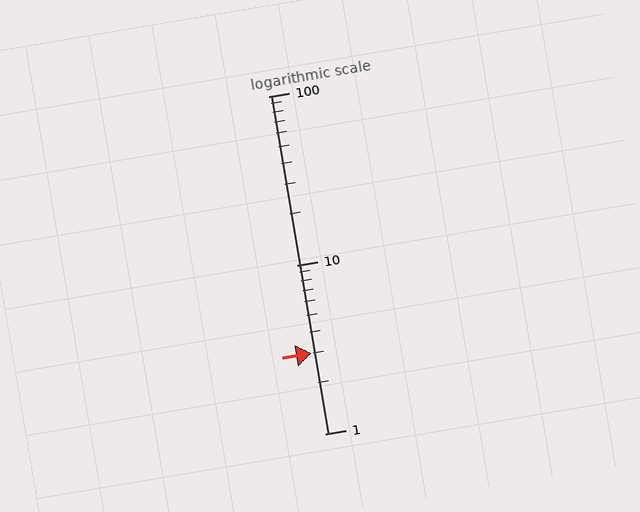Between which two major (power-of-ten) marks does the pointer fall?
The pointer is between 1 and 10.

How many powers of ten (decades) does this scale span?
The scale spans 2 decades, from 1 to 100.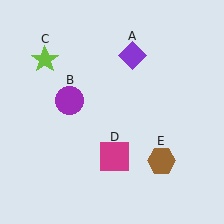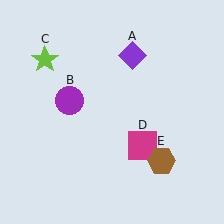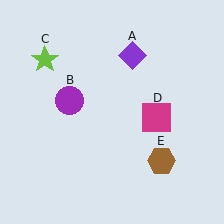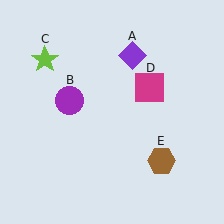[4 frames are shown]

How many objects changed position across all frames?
1 object changed position: magenta square (object D).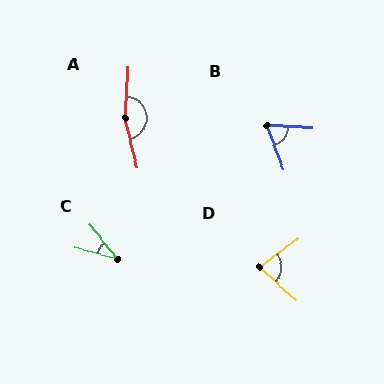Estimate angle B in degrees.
Approximately 66 degrees.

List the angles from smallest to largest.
C (36°), B (66°), D (79°), A (162°).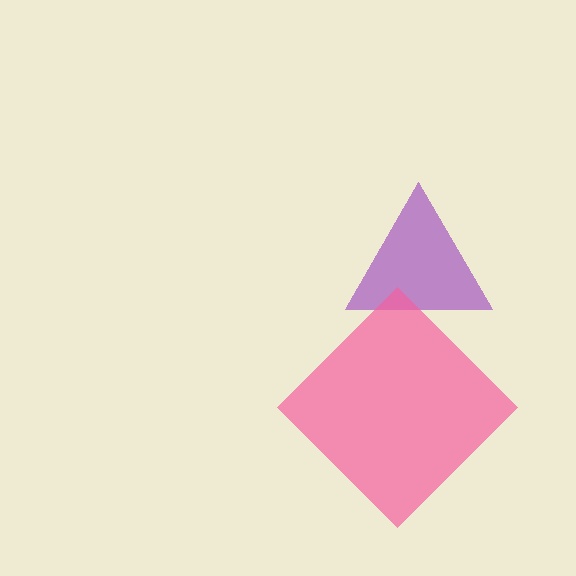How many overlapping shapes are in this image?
There are 2 overlapping shapes in the image.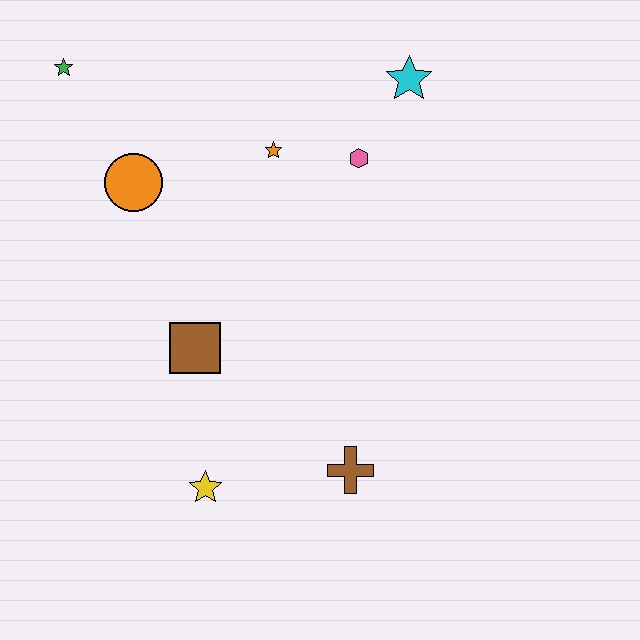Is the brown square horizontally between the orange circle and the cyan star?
Yes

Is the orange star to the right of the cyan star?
No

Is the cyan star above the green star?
No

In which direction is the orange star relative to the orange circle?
The orange star is to the right of the orange circle.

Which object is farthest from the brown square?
The cyan star is farthest from the brown square.